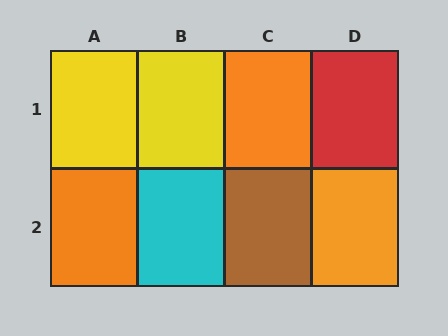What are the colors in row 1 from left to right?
Yellow, yellow, orange, red.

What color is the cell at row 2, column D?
Orange.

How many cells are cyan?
1 cell is cyan.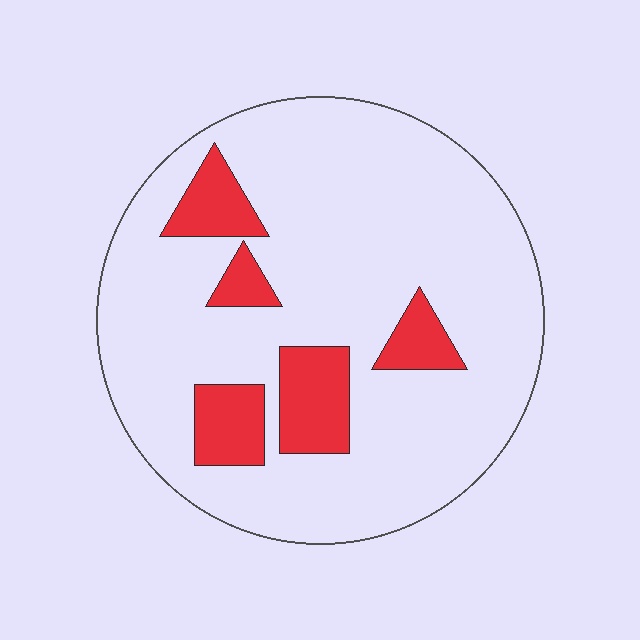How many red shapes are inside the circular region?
5.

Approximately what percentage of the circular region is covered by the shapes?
Approximately 15%.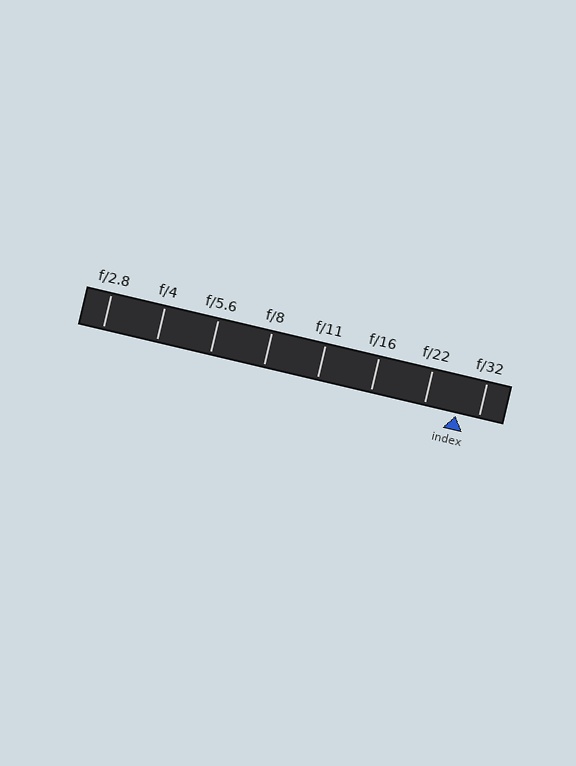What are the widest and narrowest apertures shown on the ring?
The widest aperture shown is f/2.8 and the narrowest is f/32.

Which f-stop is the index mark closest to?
The index mark is closest to f/32.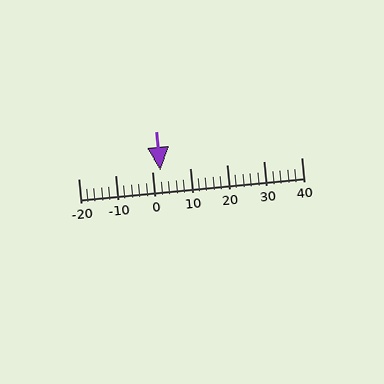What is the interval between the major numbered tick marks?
The major tick marks are spaced 10 units apart.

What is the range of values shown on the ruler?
The ruler shows values from -20 to 40.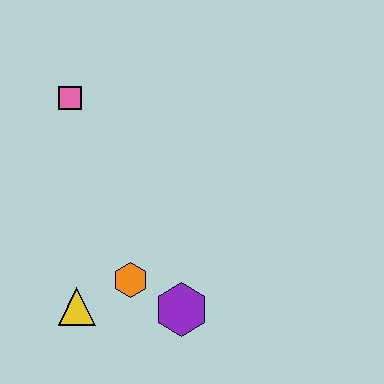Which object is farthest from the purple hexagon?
The pink square is farthest from the purple hexagon.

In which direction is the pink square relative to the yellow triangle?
The pink square is above the yellow triangle.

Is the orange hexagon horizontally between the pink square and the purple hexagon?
Yes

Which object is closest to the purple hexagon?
The orange hexagon is closest to the purple hexagon.